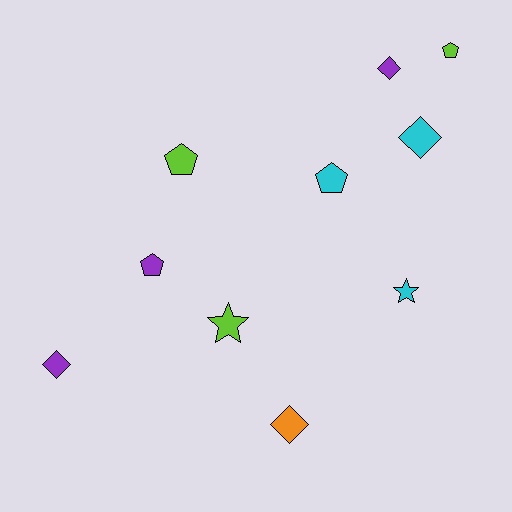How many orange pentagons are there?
There are no orange pentagons.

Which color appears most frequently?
Cyan, with 3 objects.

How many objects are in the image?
There are 10 objects.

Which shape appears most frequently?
Diamond, with 4 objects.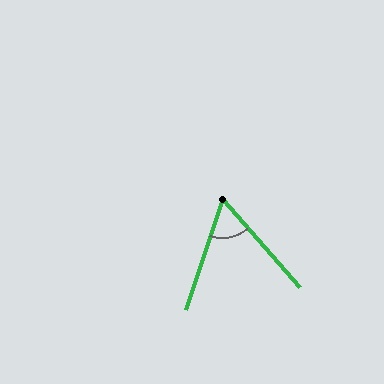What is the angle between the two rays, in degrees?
Approximately 60 degrees.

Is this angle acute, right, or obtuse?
It is acute.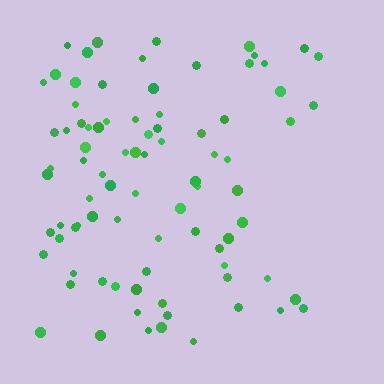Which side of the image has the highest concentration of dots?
The left.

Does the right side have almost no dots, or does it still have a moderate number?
Still a moderate number, just noticeably fewer than the left.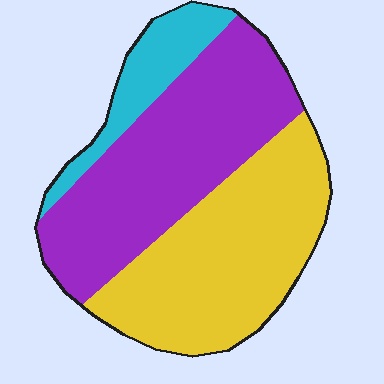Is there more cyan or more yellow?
Yellow.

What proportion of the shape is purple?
Purple takes up between a quarter and a half of the shape.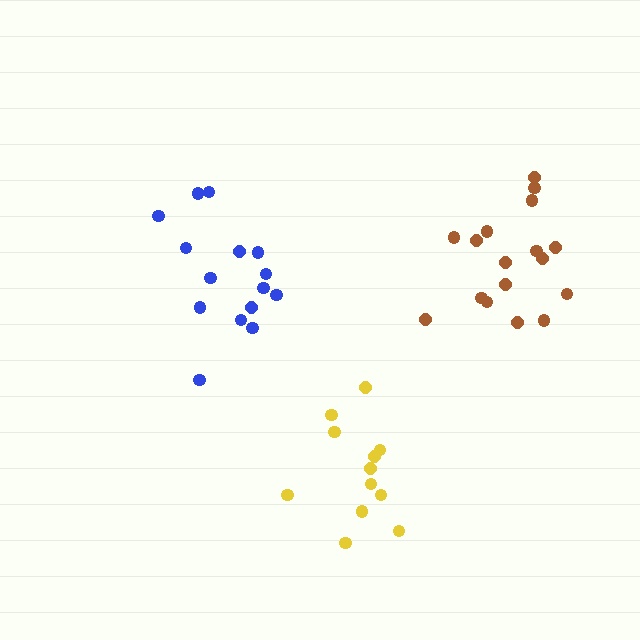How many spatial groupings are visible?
There are 3 spatial groupings.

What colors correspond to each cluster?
The clusters are colored: brown, blue, yellow.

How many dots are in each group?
Group 1: 17 dots, Group 2: 15 dots, Group 3: 12 dots (44 total).